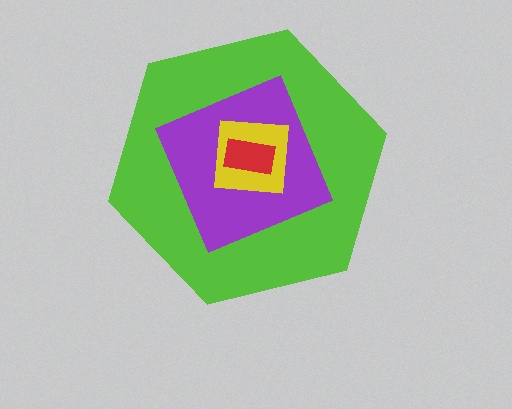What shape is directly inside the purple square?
The yellow square.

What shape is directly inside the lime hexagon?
The purple square.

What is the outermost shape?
The lime hexagon.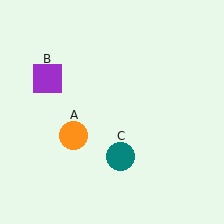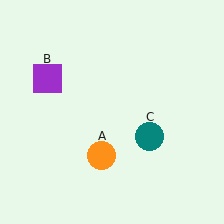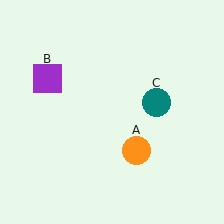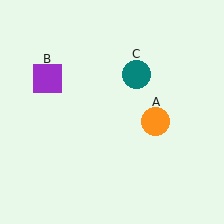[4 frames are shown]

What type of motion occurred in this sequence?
The orange circle (object A), teal circle (object C) rotated counterclockwise around the center of the scene.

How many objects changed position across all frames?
2 objects changed position: orange circle (object A), teal circle (object C).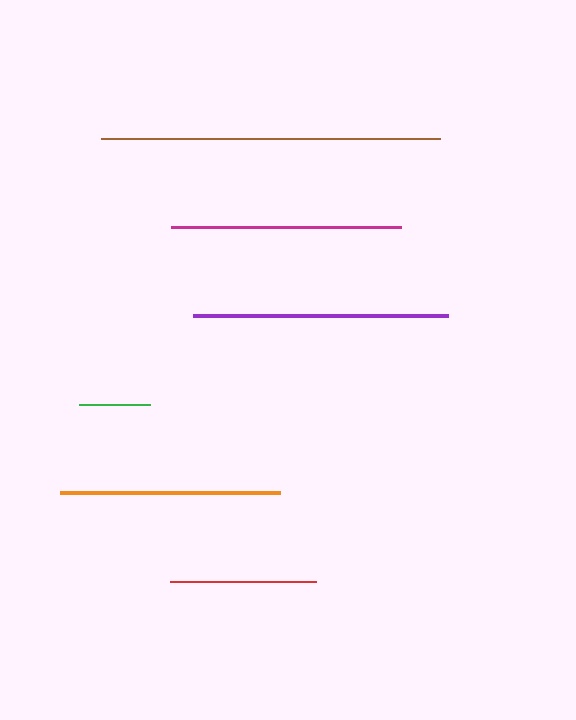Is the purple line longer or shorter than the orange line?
The purple line is longer than the orange line.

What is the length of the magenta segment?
The magenta segment is approximately 229 pixels long.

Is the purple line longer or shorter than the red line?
The purple line is longer than the red line.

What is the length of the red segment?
The red segment is approximately 147 pixels long.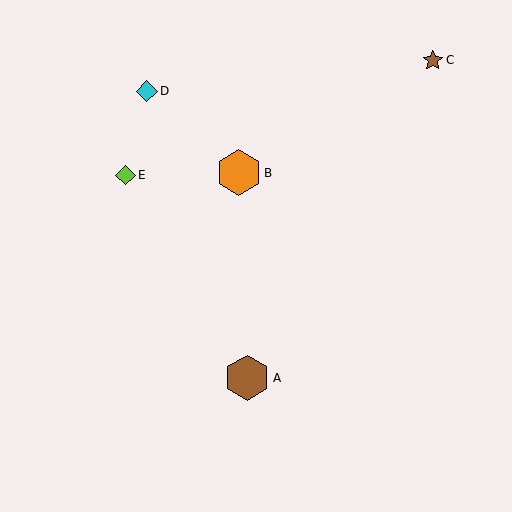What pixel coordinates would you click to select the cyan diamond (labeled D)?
Click at (147, 91) to select the cyan diamond D.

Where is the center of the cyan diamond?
The center of the cyan diamond is at (147, 91).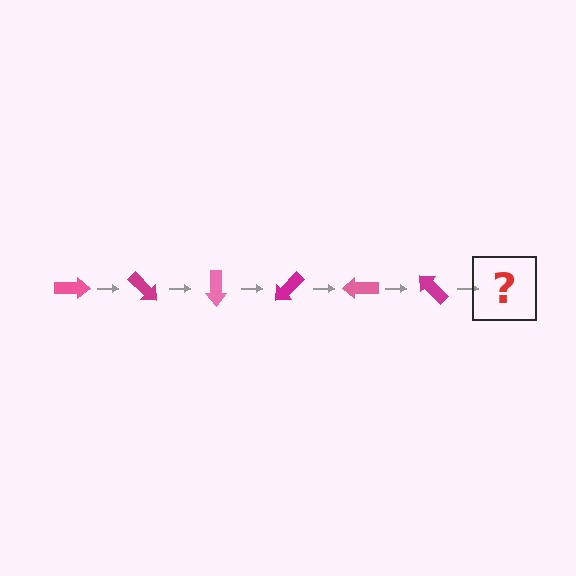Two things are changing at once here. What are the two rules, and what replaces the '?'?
The two rules are that it rotates 45 degrees each step and the color cycles through pink and magenta. The '?' should be a pink arrow, rotated 270 degrees from the start.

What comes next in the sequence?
The next element should be a pink arrow, rotated 270 degrees from the start.